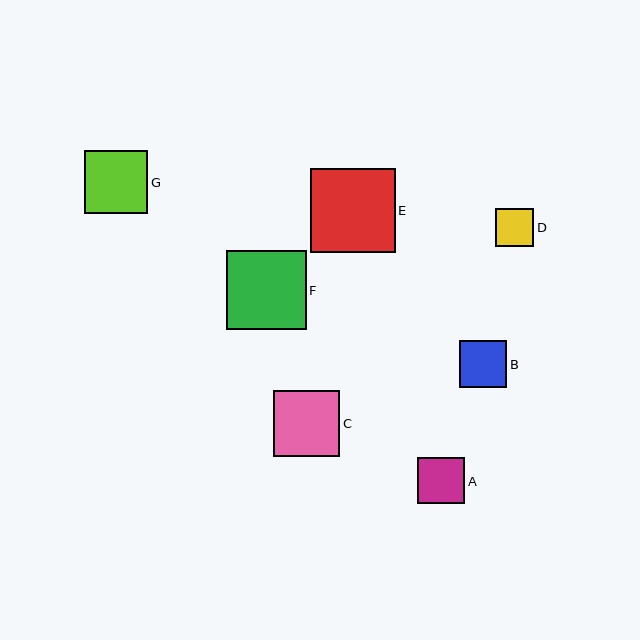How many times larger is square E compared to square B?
Square E is approximately 1.8 times the size of square B.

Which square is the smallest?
Square D is the smallest with a size of approximately 38 pixels.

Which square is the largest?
Square E is the largest with a size of approximately 85 pixels.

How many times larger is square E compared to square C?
Square E is approximately 1.3 times the size of square C.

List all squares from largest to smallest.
From largest to smallest: E, F, C, G, B, A, D.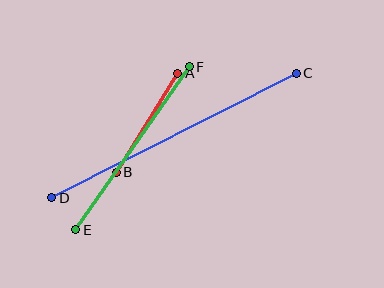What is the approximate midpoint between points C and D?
The midpoint is at approximately (174, 136) pixels.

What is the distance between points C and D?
The distance is approximately 275 pixels.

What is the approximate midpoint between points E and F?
The midpoint is at approximately (132, 148) pixels.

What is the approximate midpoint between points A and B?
The midpoint is at approximately (147, 123) pixels.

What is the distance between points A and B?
The distance is approximately 116 pixels.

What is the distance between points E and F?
The distance is approximately 199 pixels.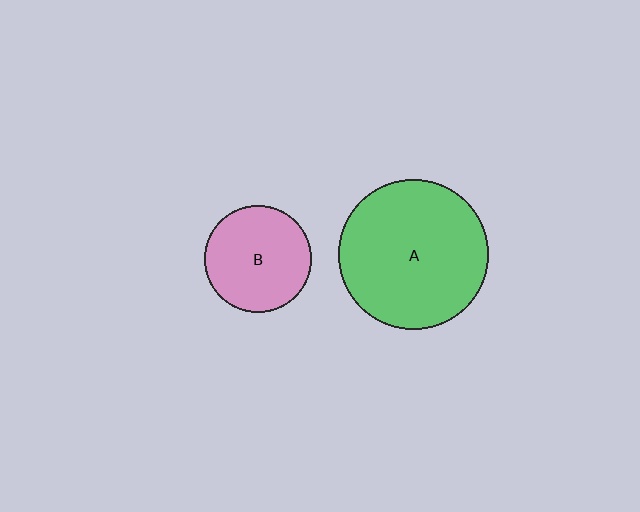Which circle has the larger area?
Circle A (green).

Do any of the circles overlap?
No, none of the circles overlap.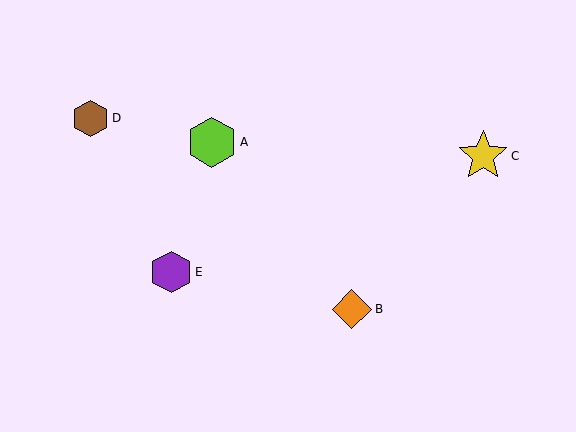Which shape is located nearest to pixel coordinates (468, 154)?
The yellow star (labeled C) at (483, 156) is nearest to that location.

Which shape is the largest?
The yellow star (labeled C) is the largest.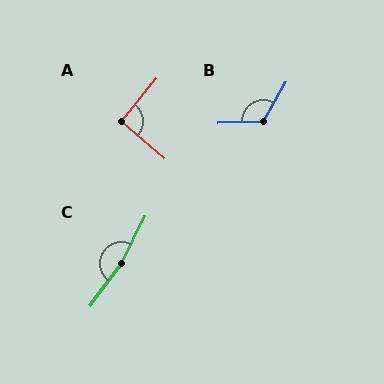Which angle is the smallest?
A, at approximately 92 degrees.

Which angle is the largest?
C, at approximately 169 degrees.